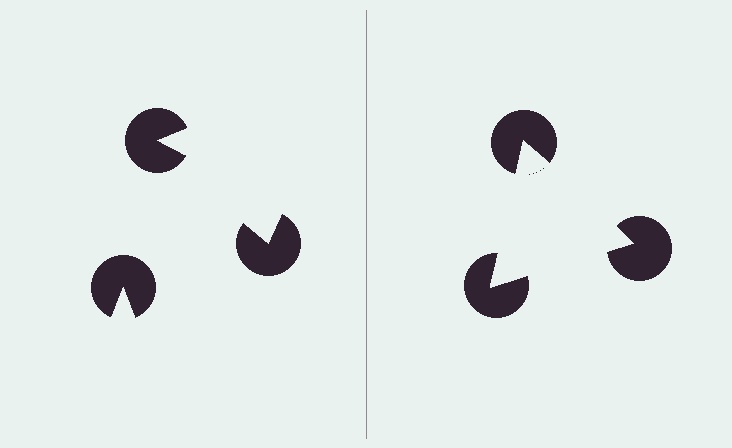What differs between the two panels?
The pac-man discs are positioned identically on both sides; only the wedge orientations differ. On the right they align to a triangle; on the left they are misaligned.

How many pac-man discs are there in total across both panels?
6 — 3 on each side.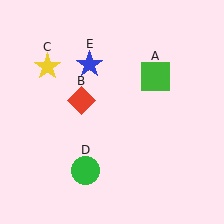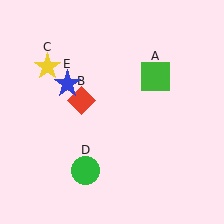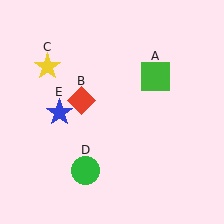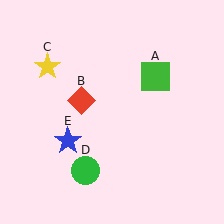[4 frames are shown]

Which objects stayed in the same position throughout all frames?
Green square (object A) and red diamond (object B) and yellow star (object C) and green circle (object D) remained stationary.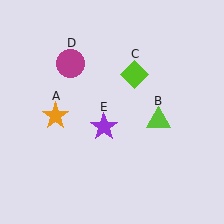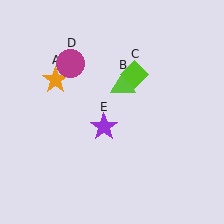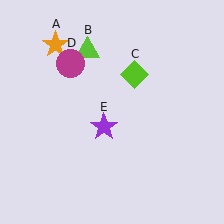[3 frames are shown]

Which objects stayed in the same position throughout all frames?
Lime diamond (object C) and magenta circle (object D) and purple star (object E) remained stationary.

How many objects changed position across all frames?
2 objects changed position: orange star (object A), lime triangle (object B).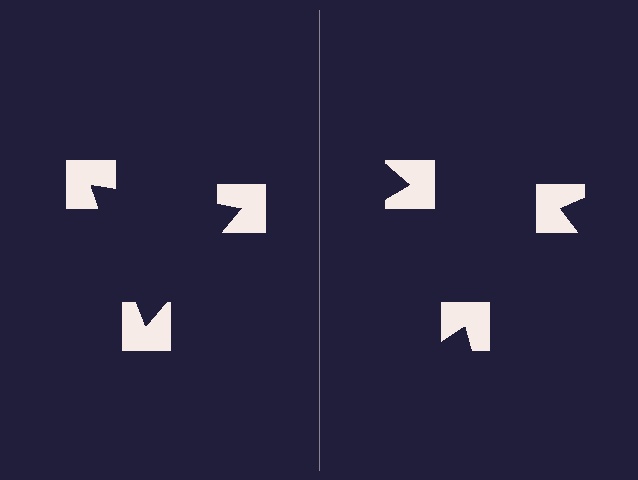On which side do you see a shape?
An illusory triangle appears on the left side. On the right side the wedge cuts are rotated, so no coherent shape forms.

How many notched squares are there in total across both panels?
6 — 3 on each side.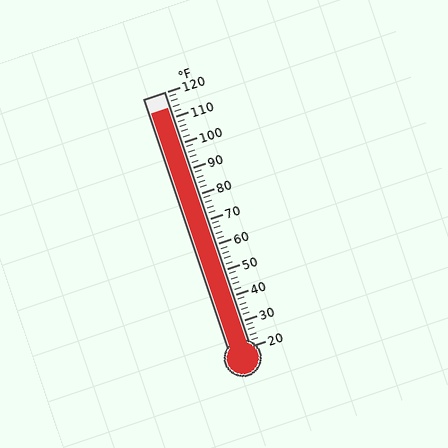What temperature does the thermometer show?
The thermometer shows approximately 114°F.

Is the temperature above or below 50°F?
The temperature is above 50°F.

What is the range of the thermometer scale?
The thermometer scale ranges from 20°F to 120°F.